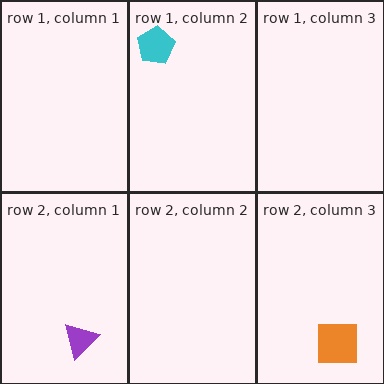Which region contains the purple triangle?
The row 2, column 1 region.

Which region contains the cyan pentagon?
The row 1, column 2 region.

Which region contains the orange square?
The row 2, column 3 region.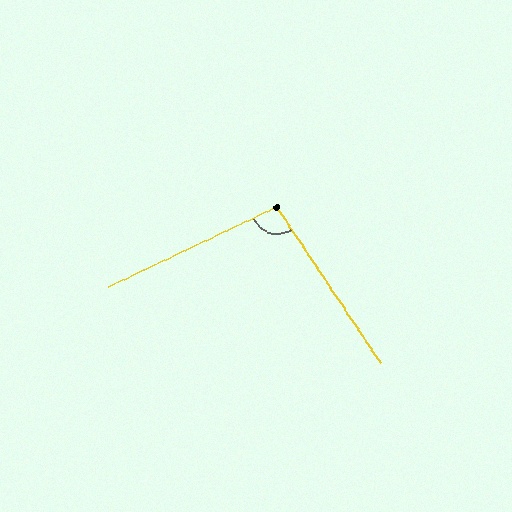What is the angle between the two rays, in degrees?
Approximately 98 degrees.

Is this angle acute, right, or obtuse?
It is obtuse.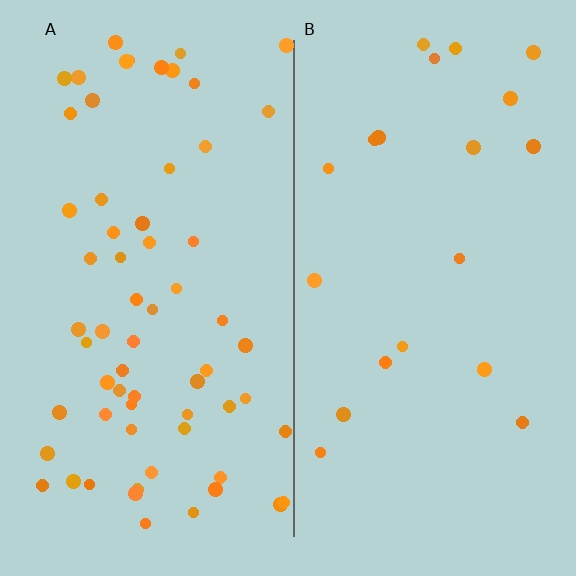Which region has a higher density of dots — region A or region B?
A (the left).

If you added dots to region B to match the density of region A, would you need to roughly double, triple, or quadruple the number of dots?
Approximately triple.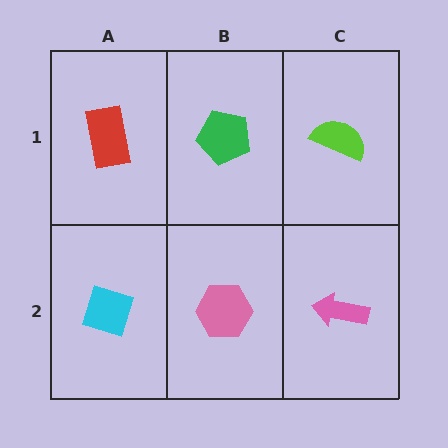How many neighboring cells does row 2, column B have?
3.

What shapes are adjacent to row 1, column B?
A pink hexagon (row 2, column B), a red rectangle (row 1, column A), a lime semicircle (row 1, column C).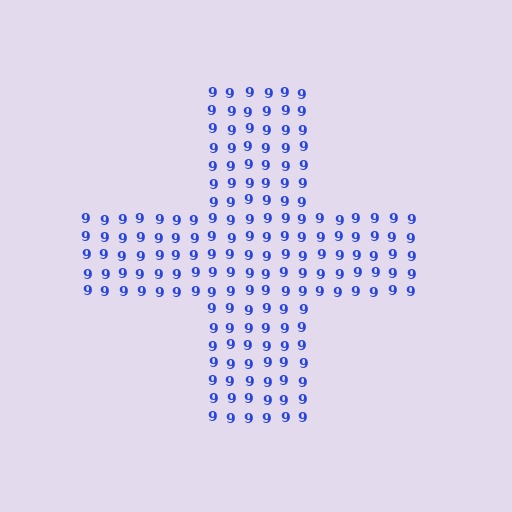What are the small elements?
The small elements are digit 9's.